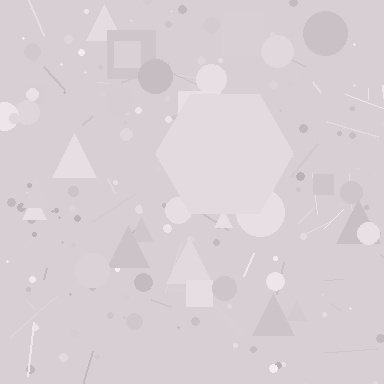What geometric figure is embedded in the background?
A hexagon is embedded in the background.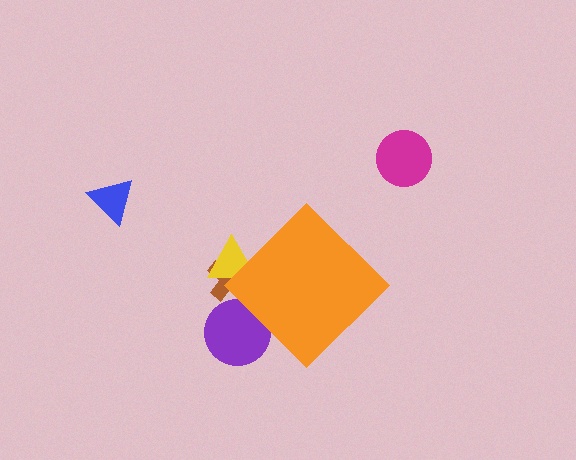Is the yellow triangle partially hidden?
Yes, the yellow triangle is partially hidden behind the orange diamond.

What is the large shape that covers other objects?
An orange diamond.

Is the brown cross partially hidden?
Yes, the brown cross is partially hidden behind the orange diamond.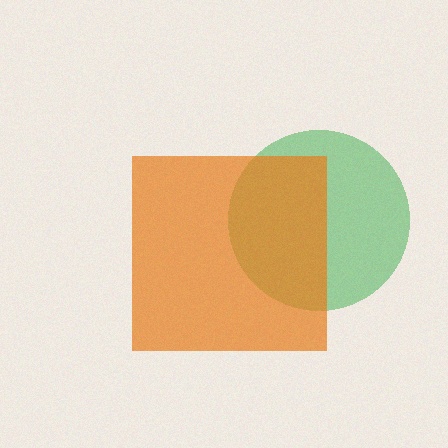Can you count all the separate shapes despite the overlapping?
Yes, there are 2 separate shapes.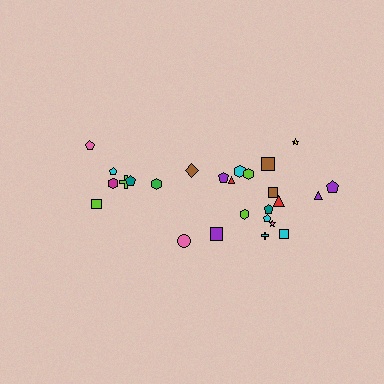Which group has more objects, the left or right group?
The right group.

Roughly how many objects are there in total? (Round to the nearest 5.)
Roughly 25 objects in total.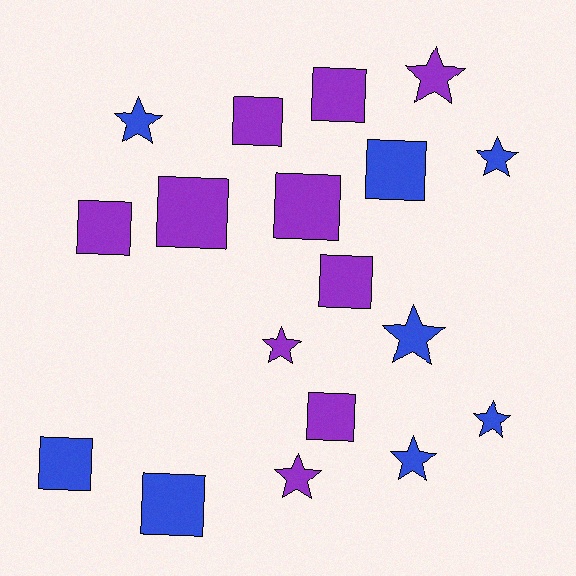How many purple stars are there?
There are 3 purple stars.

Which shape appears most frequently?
Square, with 10 objects.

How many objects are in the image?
There are 18 objects.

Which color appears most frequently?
Purple, with 10 objects.